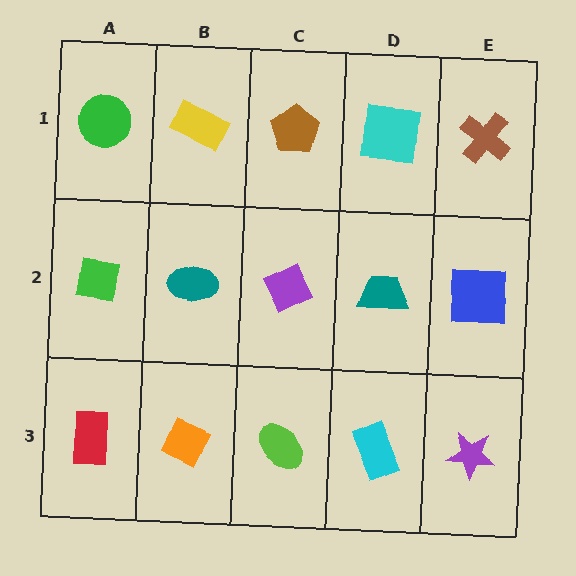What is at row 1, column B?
A yellow rectangle.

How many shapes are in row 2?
5 shapes.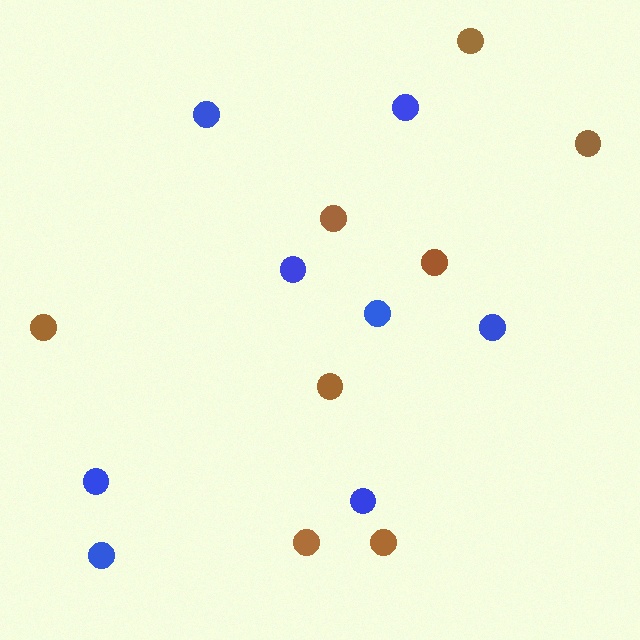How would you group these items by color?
There are 2 groups: one group of blue circles (8) and one group of brown circles (8).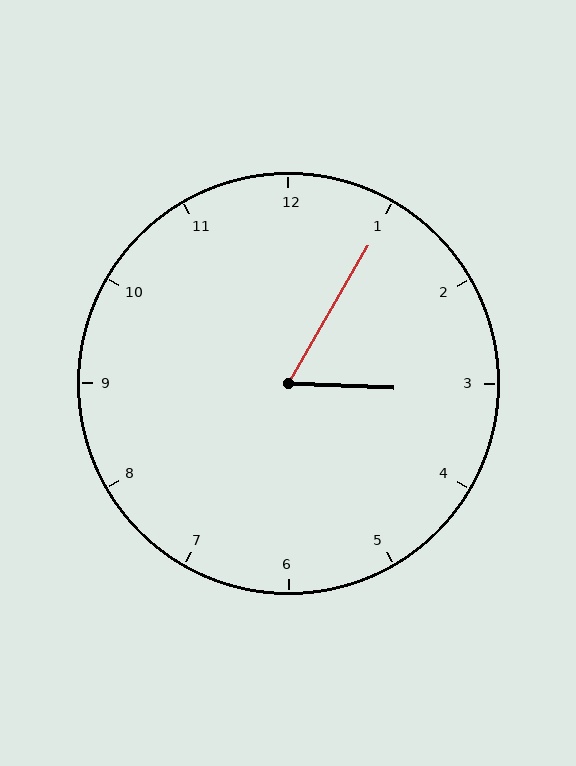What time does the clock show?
3:05.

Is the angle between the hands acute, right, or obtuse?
It is acute.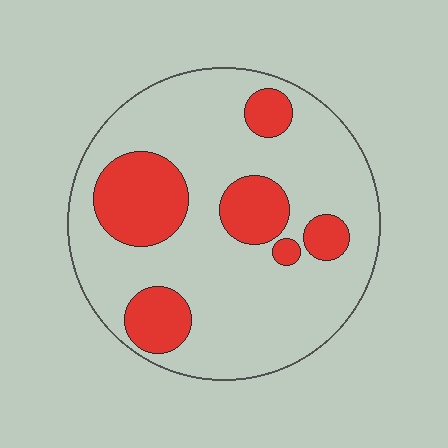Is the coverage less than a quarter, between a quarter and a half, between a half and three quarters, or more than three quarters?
Less than a quarter.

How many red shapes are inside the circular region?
6.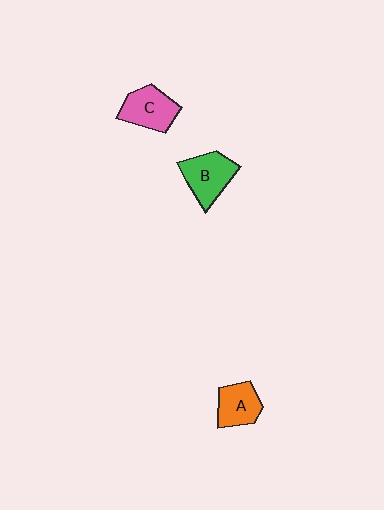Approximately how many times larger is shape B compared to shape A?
Approximately 1.2 times.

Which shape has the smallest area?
Shape A (orange).